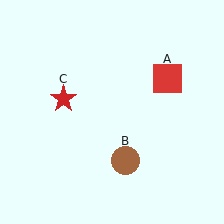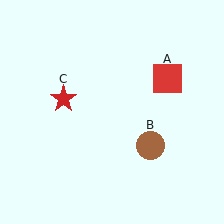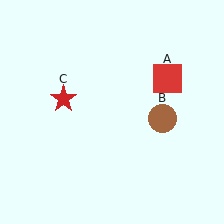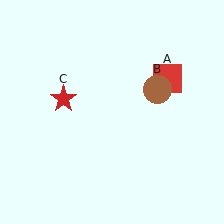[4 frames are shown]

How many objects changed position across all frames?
1 object changed position: brown circle (object B).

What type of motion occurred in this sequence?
The brown circle (object B) rotated counterclockwise around the center of the scene.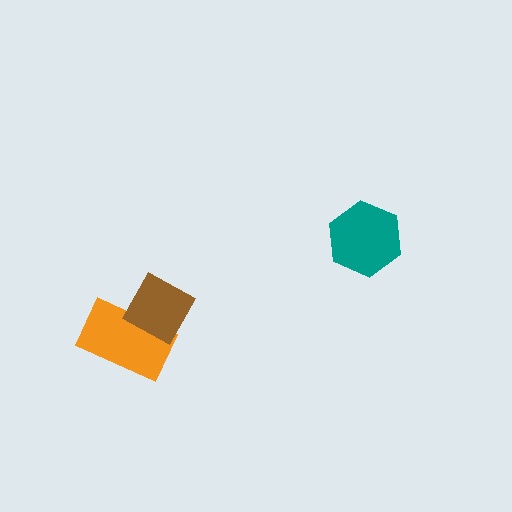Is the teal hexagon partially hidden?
No, no other shape covers it.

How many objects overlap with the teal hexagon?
0 objects overlap with the teal hexagon.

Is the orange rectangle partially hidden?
Yes, it is partially covered by another shape.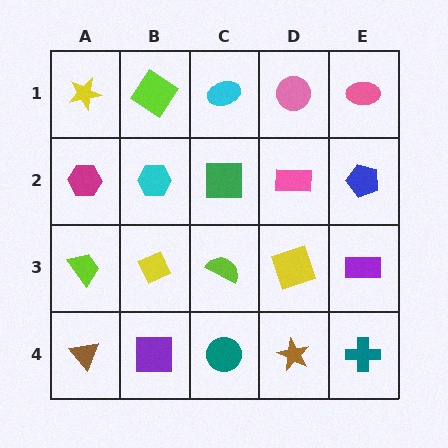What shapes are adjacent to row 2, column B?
A lime diamond (row 1, column B), a yellow diamond (row 3, column B), a magenta hexagon (row 2, column A), a green square (row 2, column C).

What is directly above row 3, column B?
A cyan hexagon.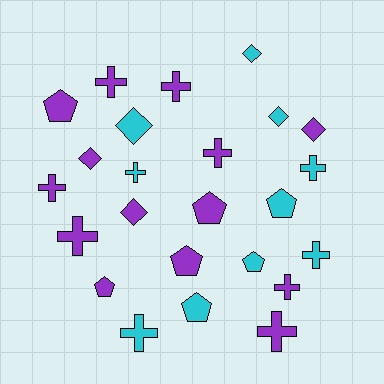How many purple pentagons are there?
There are 4 purple pentagons.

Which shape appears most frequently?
Cross, with 11 objects.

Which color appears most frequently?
Purple, with 14 objects.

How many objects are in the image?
There are 24 objects.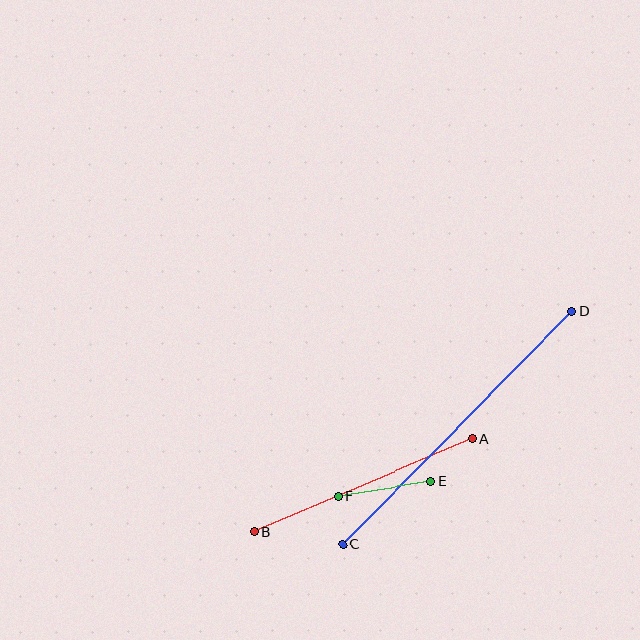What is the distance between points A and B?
The distance is approximately 237 pixels.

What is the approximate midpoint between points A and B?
The midpoint is at approximately (363, 485) pixels.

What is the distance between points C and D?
The distance is approximately 326 pixels.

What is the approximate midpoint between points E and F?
The midpoint is at approximately (385, 489) pixels.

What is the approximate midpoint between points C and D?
The midpoint is at approximately (457, 428) pixels.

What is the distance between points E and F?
The distance is approximately 93 pixels.